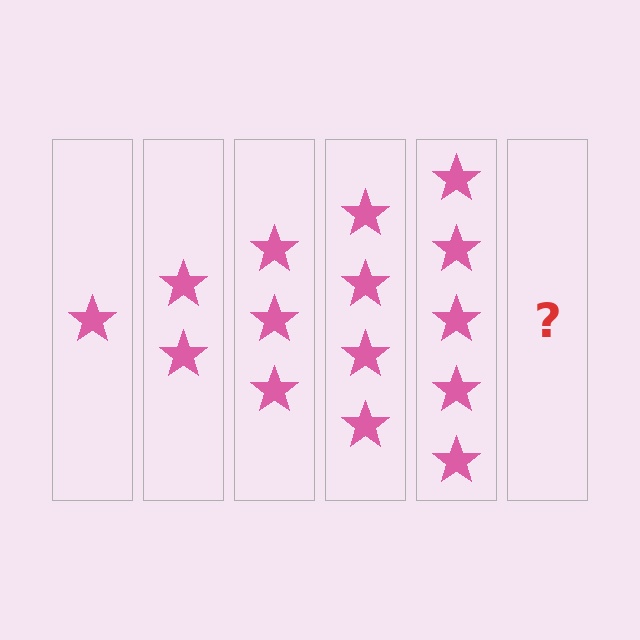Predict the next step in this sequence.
The next step is 6 stars.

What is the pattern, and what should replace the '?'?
The pattern is that each step adds one more star. The '?' should be 6 stars.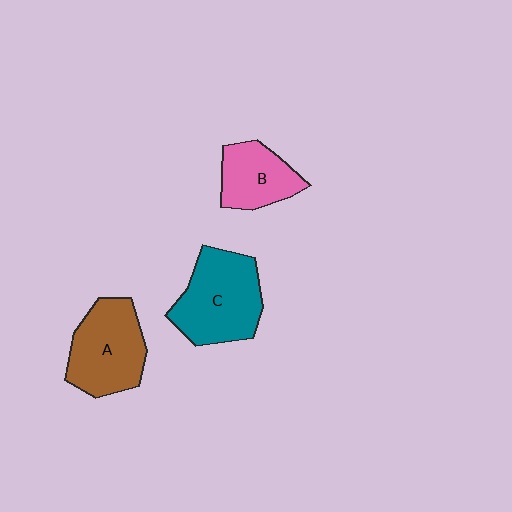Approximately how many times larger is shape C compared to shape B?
Approximately 1.6 times.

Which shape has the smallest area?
Shape B (pink).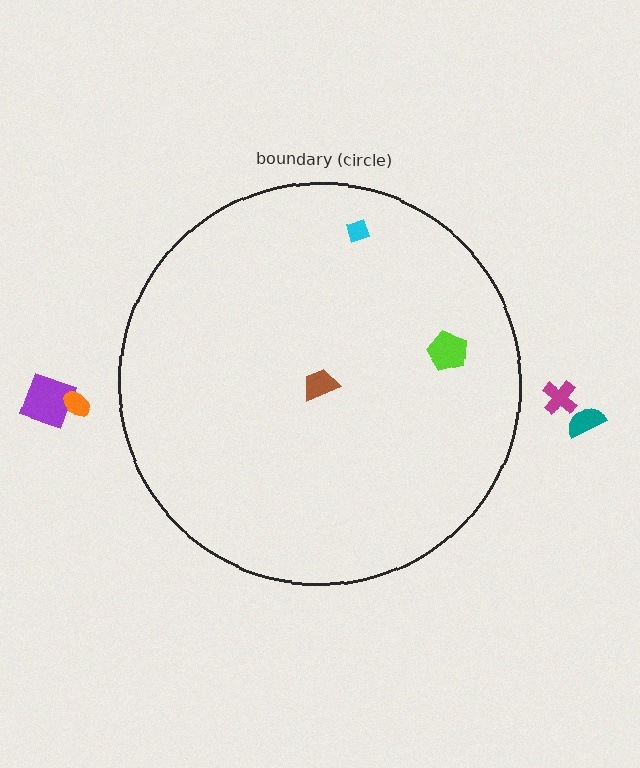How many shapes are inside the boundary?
3 inside, 4 outside.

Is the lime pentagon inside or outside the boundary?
Inside.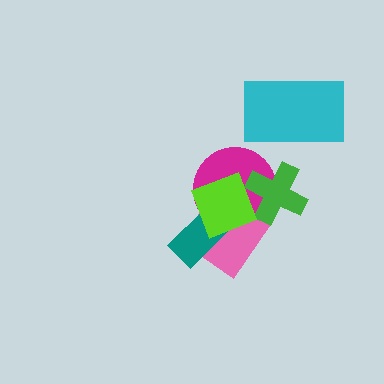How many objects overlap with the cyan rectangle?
0 objects overlap with the cyan rectangle.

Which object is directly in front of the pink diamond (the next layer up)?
The teal rectangle is directly in front of the pink diamond.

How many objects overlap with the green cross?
2 objects overlap with the green cross.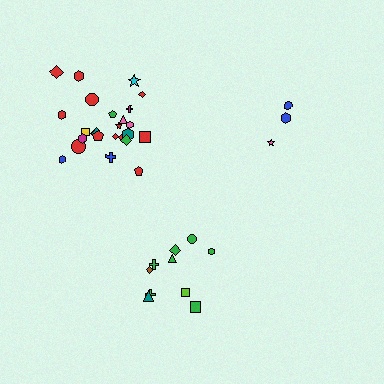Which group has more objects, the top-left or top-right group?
The top-left group.